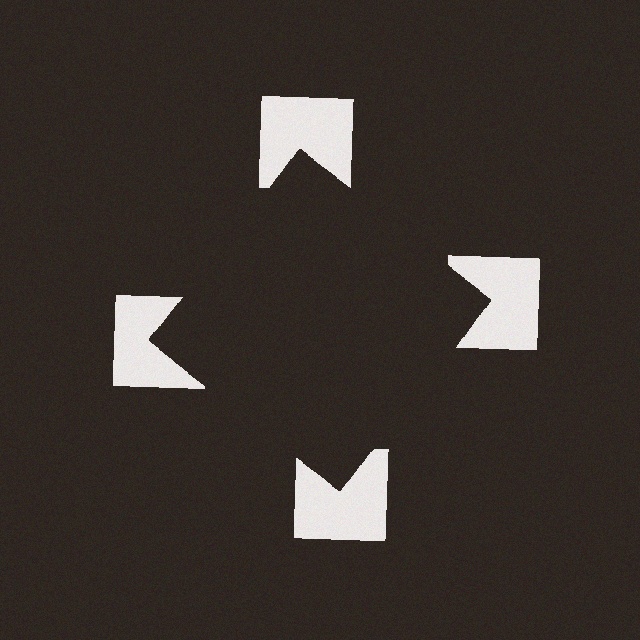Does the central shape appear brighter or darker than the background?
It typically appears slightly darker than the background, even though no actual brightness change is drawn.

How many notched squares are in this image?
There are 4 — one at each vertex of the illusory square.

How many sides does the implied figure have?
4 sides.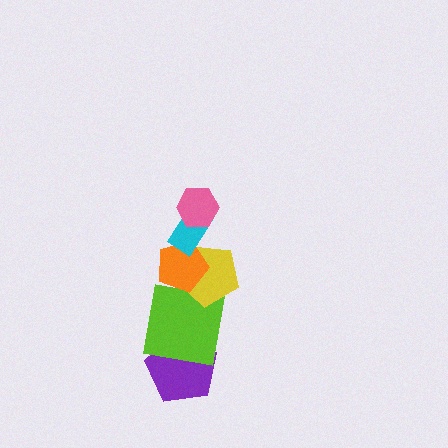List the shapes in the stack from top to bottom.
From top to bottom: the pink hexagon, the cyan rectangle, the orange pentagon, the yellow pentagon, the lime square, the purple pentagon.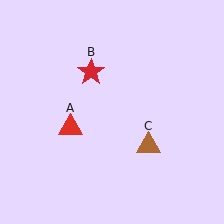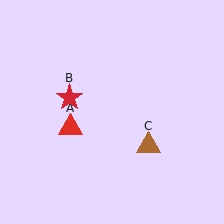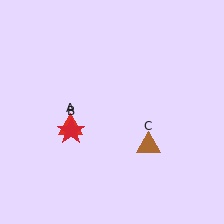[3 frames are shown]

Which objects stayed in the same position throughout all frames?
Red triangle (object A) and brown triangle (object C) remained stationary.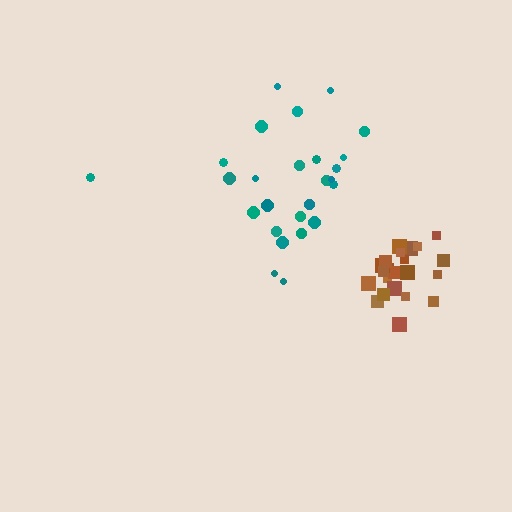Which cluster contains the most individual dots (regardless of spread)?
Teal (26).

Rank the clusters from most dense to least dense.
brown, teal.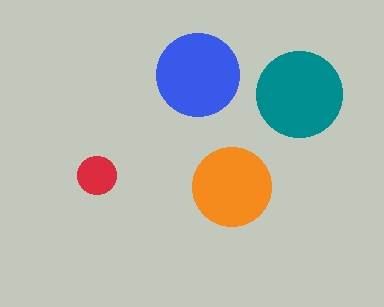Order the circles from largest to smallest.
the teal one, the blue one, the orange one, the red one.